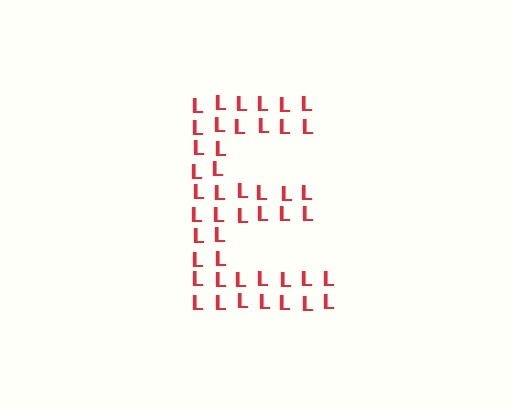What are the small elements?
The small elements are letter L's.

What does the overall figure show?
The overall figure shows the letter E.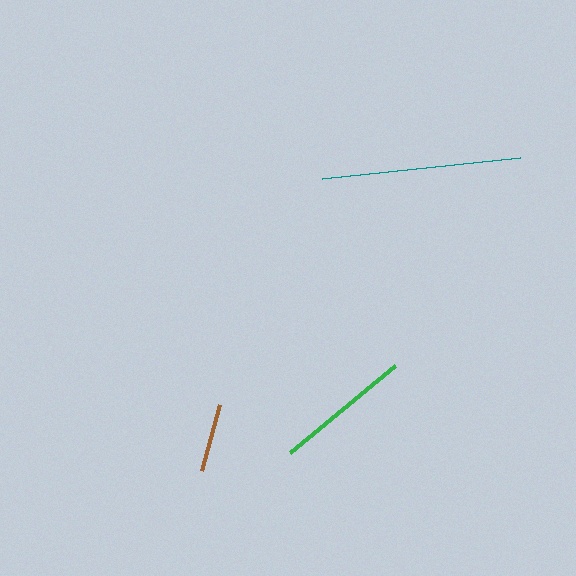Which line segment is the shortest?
The brown line is the shortest at approximately 69 pixels.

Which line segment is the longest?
The teal line is the longest at approximately 199 pixels.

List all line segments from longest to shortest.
From longest to shortest: teal, green, brown.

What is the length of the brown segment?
The brown segment is approximately 69 pixels long.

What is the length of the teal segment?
The teal segment is approximately 199 pixels long.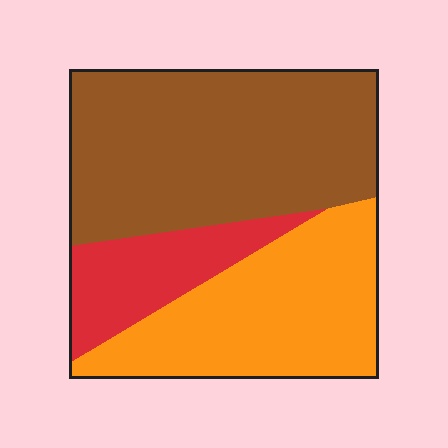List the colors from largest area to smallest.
From largest to smallest: brown, orange, red.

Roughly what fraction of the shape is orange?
Orange takes up about one third (1/3) of the shape.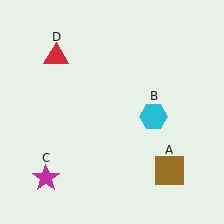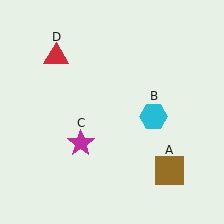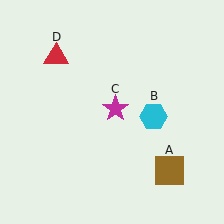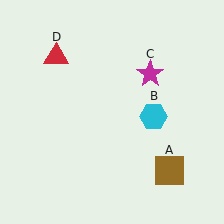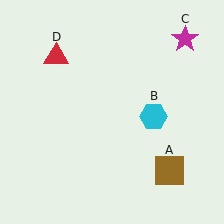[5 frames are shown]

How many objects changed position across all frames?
1 object changed position: magenta star (object C).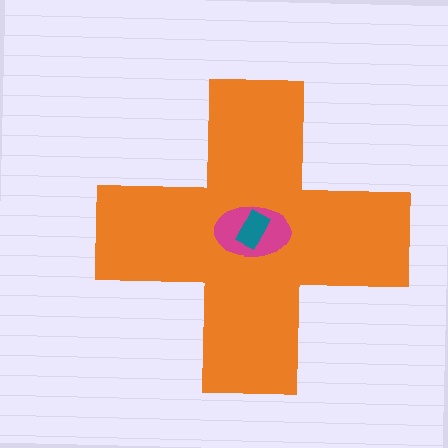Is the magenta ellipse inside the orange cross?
Yes.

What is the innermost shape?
The teal rectangle.